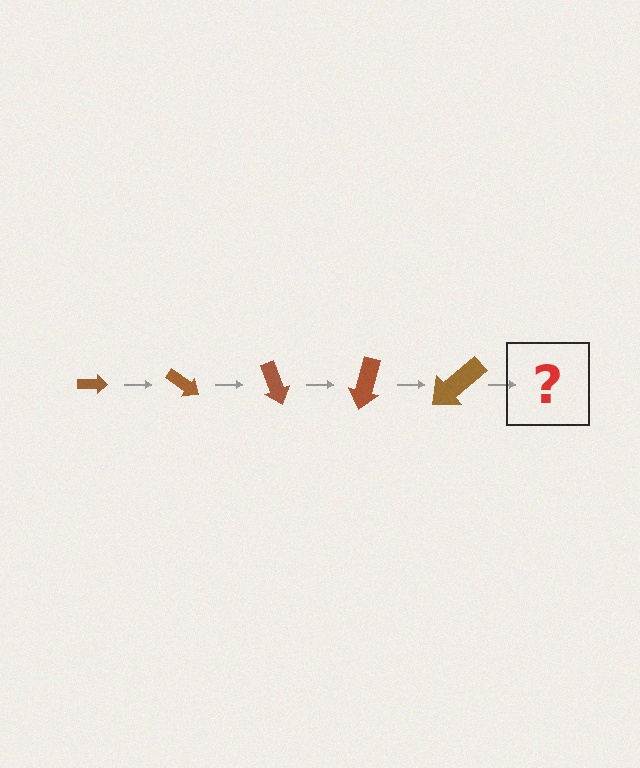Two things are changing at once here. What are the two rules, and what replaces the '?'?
The two rules are that the arrow grows larger each step and it rotates 35 degrees each step. The '?' should be an arrow, larger than the previous one and rotated 175 degrees from the start.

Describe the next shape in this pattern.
It should be an arrow, larger than the previous one and rotated 175 degrees from the start.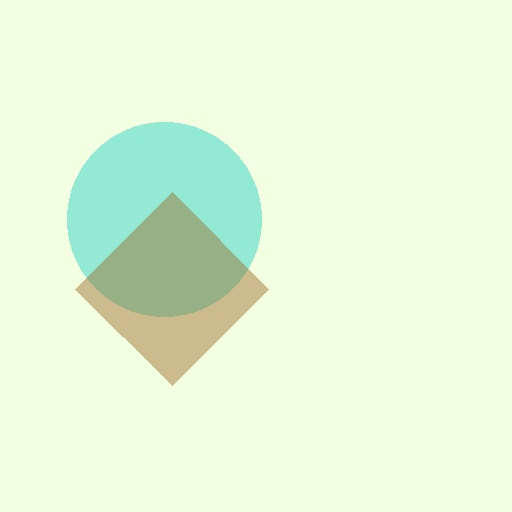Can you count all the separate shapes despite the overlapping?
Yes, there are 2 separate shapes.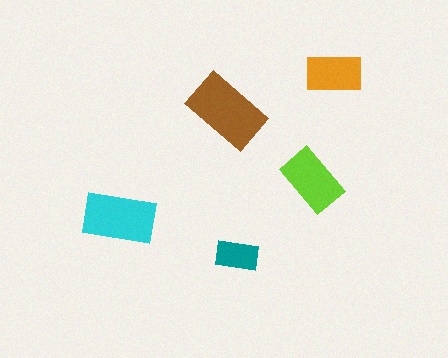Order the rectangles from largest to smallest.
the brown one, the cyan one, the lime one, the orange one, the teal one.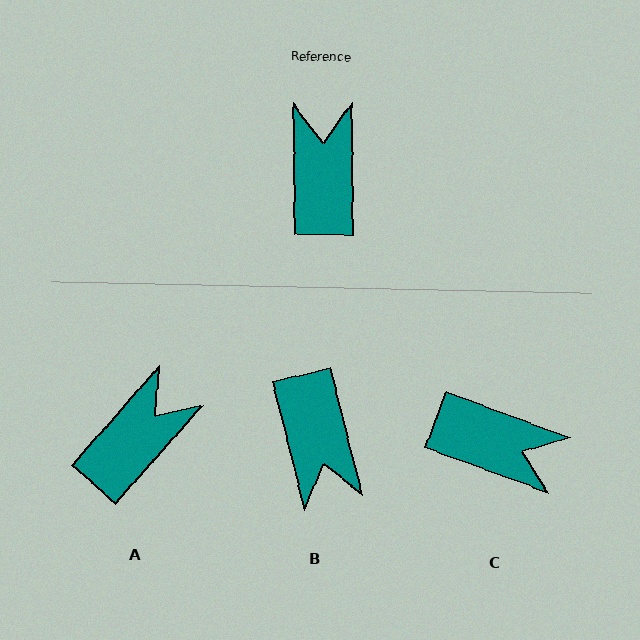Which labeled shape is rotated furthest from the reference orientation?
B, about 167 degrees away.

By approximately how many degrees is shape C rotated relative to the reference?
Approximately 111 degrees clockwise.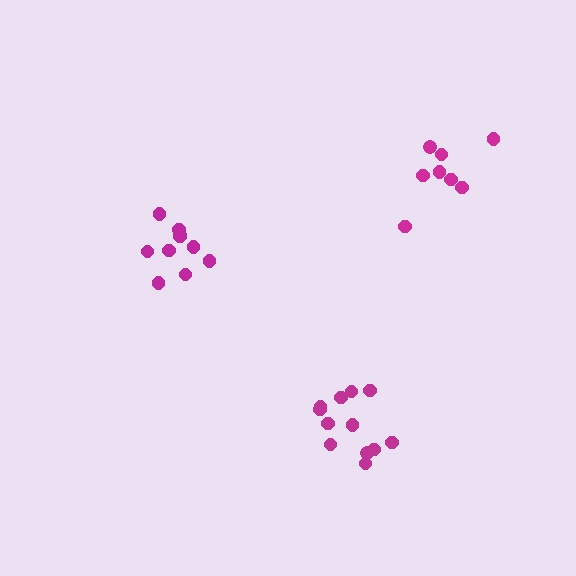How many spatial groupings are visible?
There are 3 spatial groupings.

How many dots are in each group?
Group 1: 11 dots, Group 2: 8 dots, Group 3: 12 dots (31 total).